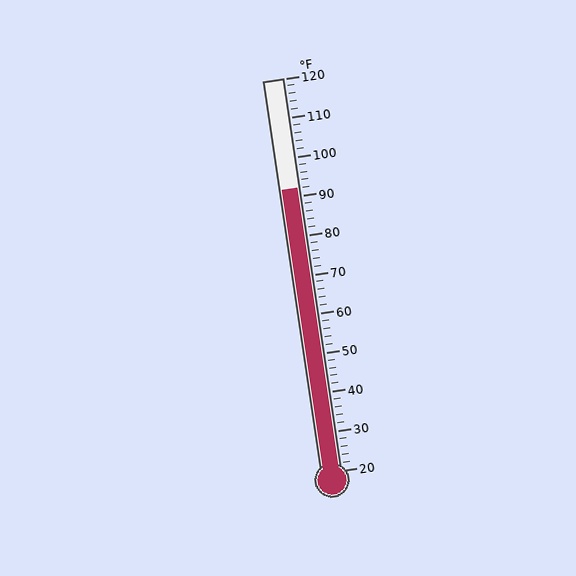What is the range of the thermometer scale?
The thermometer scale ranges from 20°F to 120°F.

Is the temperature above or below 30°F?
The temperature is above 30°F.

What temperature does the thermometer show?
The thermometer shows approximately 92°F.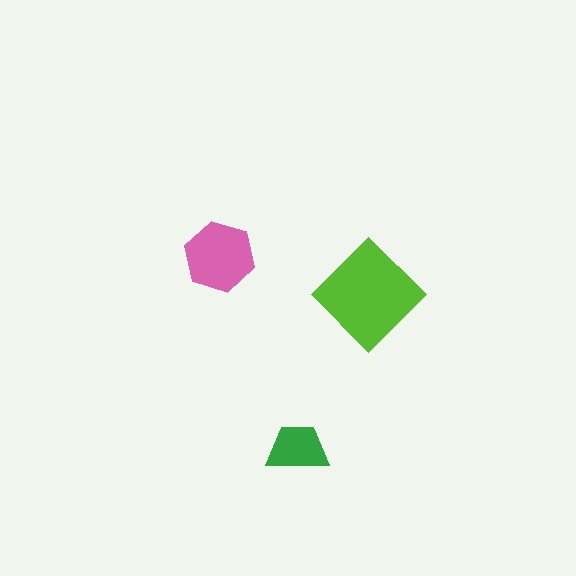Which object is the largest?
The lime diamond.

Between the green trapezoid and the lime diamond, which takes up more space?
The lime diamond.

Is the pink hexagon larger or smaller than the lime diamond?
Smaller.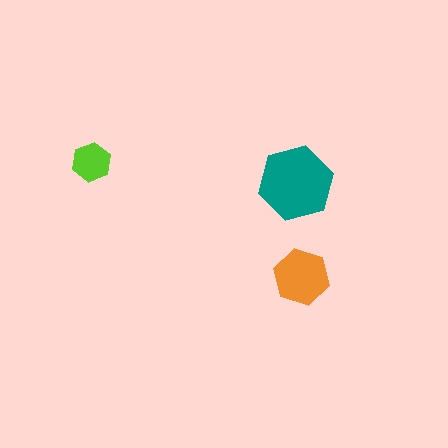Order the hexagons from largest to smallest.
the teal one, the orange one, the lime one.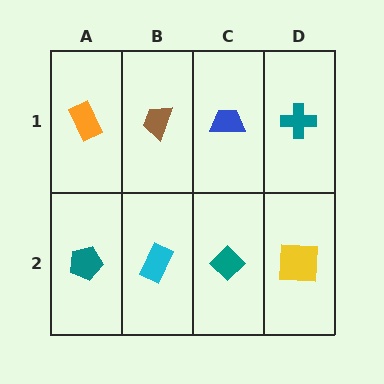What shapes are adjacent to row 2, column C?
A blue trapezoid (row 1, column C), a cyan rectangle (row 2, column B), a yellow square (row 2, column D).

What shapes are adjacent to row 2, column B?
A brown trapezoid (row 1, column B), a teal pentagon (row 2, column A), a teal diamond (row 2, column C).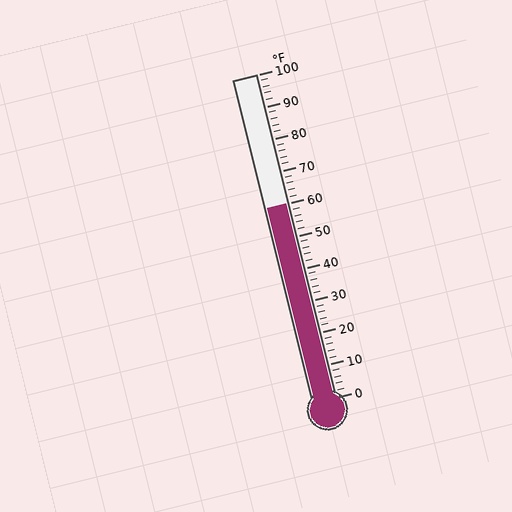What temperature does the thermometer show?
The thermometer shows approximately 60°F.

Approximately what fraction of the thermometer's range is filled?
The thermometer is filled to approximately 60% of its range.